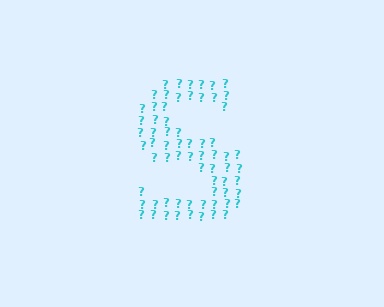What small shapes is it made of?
It is made of small question marks.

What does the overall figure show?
The overall figure shows the letter S.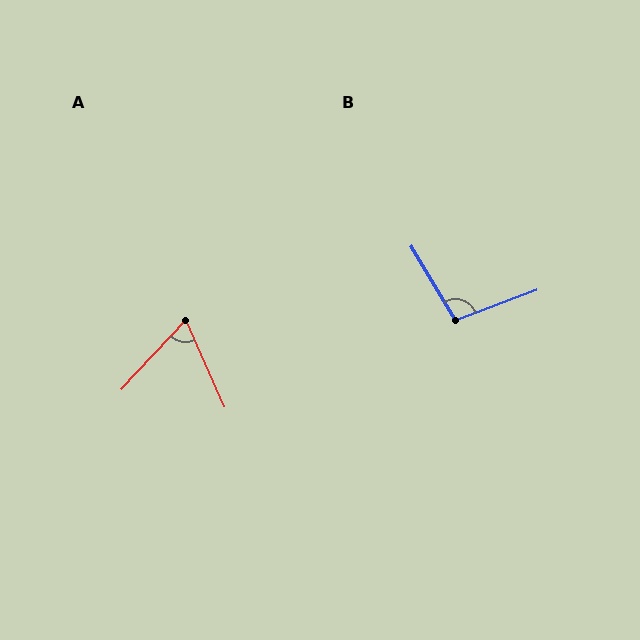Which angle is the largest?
B, at approximately 100 degrees.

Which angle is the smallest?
A, at approximately 67 degrees.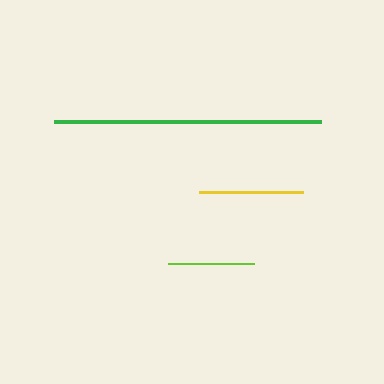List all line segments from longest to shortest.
From longest to shortest: green, yellow, lime.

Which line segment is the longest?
The green line is the longest at approximately 267 pixels.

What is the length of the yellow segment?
The yellow segment is approximately 104 pixels long.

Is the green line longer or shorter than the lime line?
The green line is longer than the lime line.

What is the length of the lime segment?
The lime segment is approximately 87 pixels long.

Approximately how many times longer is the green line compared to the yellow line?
The green line is approximately 2.6 times the length of the yellow line.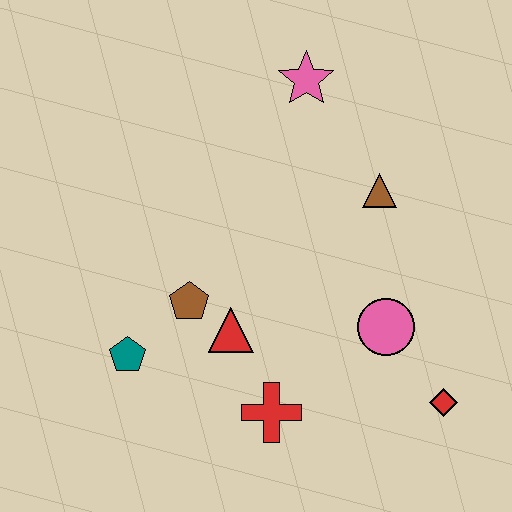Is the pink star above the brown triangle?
Yes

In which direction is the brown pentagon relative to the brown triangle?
The brown pentagon is to the left of the brown triangle.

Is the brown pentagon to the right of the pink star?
No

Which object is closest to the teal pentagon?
The brown pentagon is closest to the teal pentagon.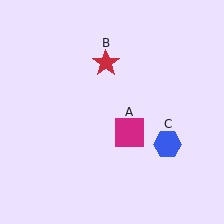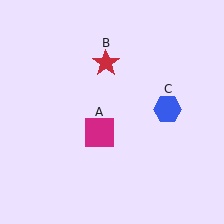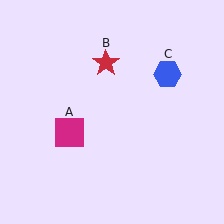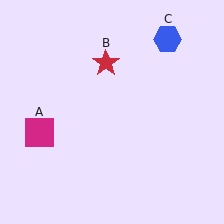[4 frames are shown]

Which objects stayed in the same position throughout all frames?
Red star (object B) remained stationary.